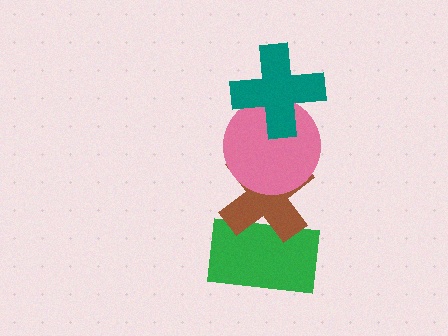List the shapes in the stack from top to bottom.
From top to bottom: the teal cross, the pink circle, the brown cross, the green rectangle.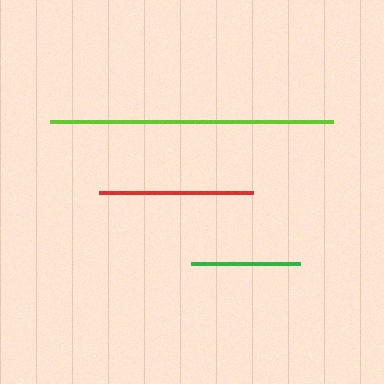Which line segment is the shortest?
The green line is the shortest at approximately 109 pixels.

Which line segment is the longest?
The lime line is the longest at approximately 283 pixels.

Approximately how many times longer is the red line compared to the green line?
The red line is approximately 1.4 times the length of the green line.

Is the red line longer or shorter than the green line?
The red line is longer than the green line.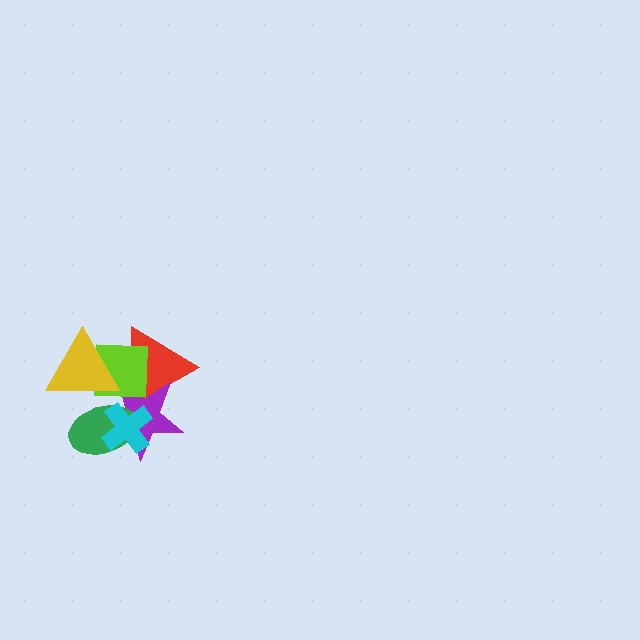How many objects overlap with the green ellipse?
4 objects overlap with the green ellipse.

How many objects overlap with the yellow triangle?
4 objects overlap with the yellow triangle.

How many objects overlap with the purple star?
5 objects overlap with the purple star.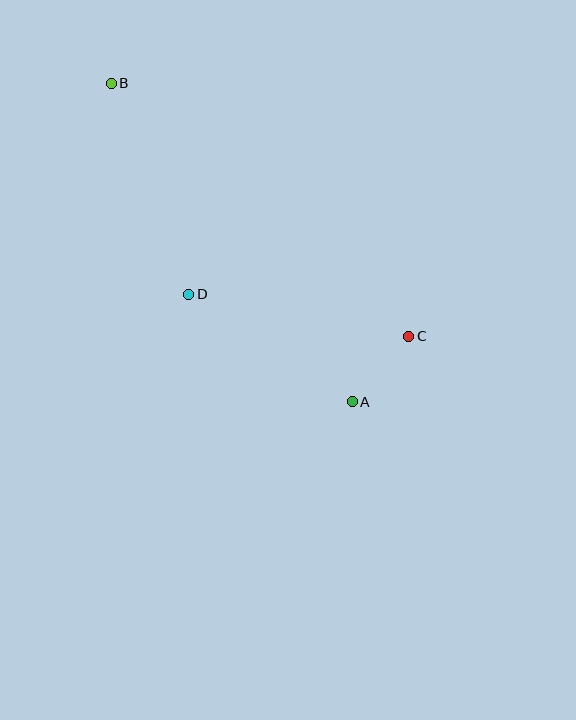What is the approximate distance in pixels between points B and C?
The distance between B and C is approximately 391 pixels.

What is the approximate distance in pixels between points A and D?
The distance between A and D is approximately 196 pixels.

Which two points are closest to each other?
Points A and C are closest to each other.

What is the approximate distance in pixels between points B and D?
The distance between B and D is approximately 225 pixels.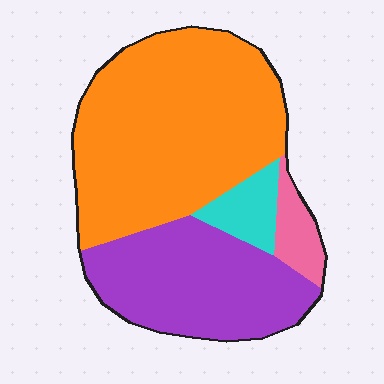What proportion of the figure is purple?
Purple takes up between a sixth and a third of the figure.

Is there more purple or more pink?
Purple.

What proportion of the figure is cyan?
Cyan takes up less than a quarter of the figure.